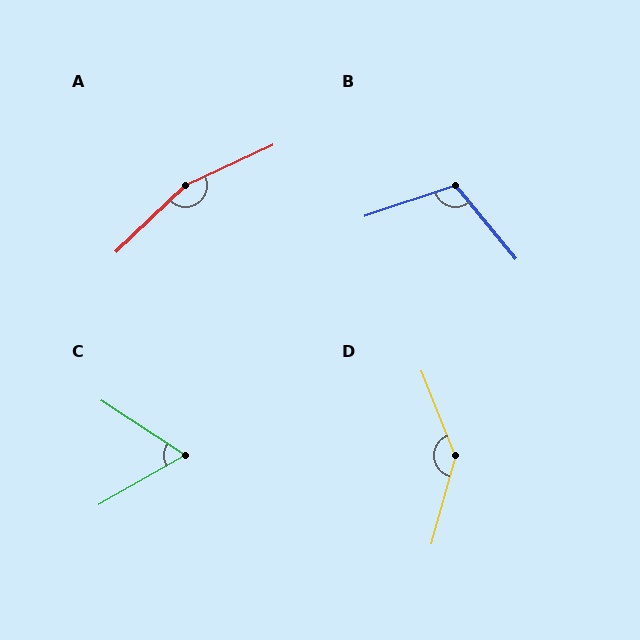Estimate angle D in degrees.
Approximately 143 degrees.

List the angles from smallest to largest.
C (63°), B (111°), D (143°), A (161°).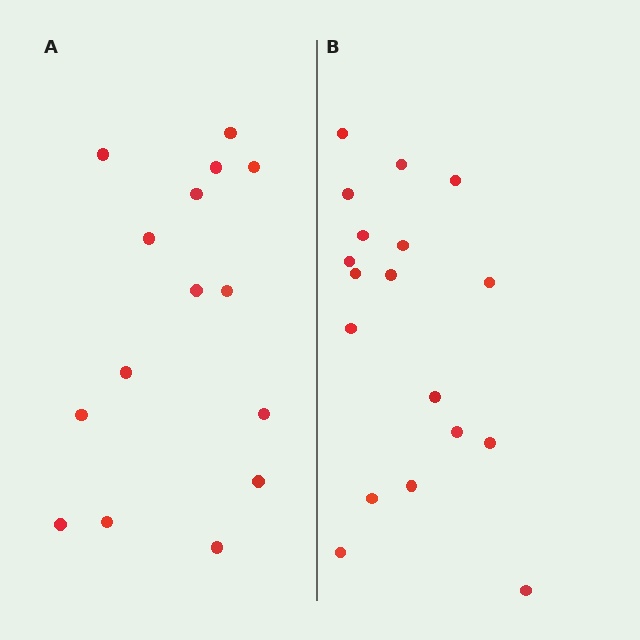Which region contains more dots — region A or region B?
Region B (the right region) has more dots.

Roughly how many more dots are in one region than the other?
Region B has just a few more — roughly 2 or 3 more dots than region A.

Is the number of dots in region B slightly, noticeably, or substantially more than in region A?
Region B has only slightly more — the two regions are fairly close. The ratio is roughly 1.2 to 1.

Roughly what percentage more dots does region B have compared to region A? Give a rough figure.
About 20% more.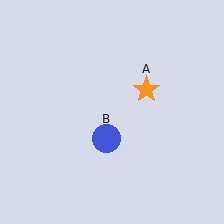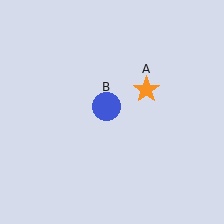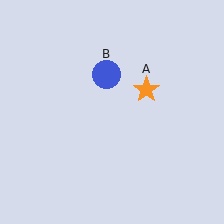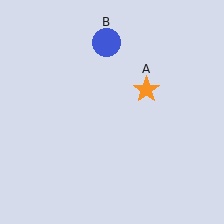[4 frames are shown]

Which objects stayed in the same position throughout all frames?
Orange star (object A) remained stationary.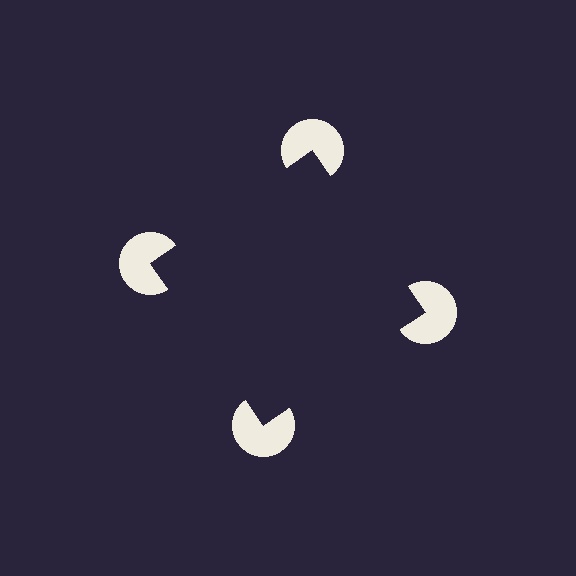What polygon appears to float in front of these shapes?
An illusory square — its edges are inferred from the aligned wedge cuts in the pac-man discs, not physically drawn.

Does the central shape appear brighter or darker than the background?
It typically appears slightly darker than the background, even though no actual brightness change is drawn.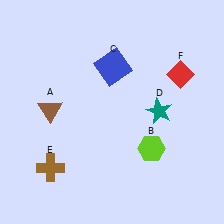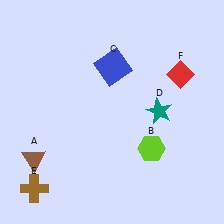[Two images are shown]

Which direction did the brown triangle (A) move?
The brown triangle (A) moved down.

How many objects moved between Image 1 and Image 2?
2 objects moved between the two images.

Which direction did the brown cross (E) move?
The brown cross (E) moved down.